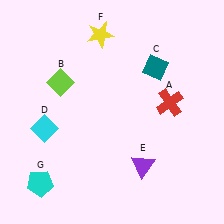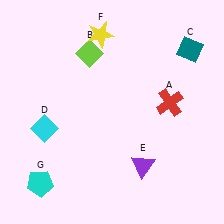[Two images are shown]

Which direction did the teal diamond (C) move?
The teal diamond (C) moved right.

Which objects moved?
The objects that moved are: the lime diamond (B), the teal diamond (C).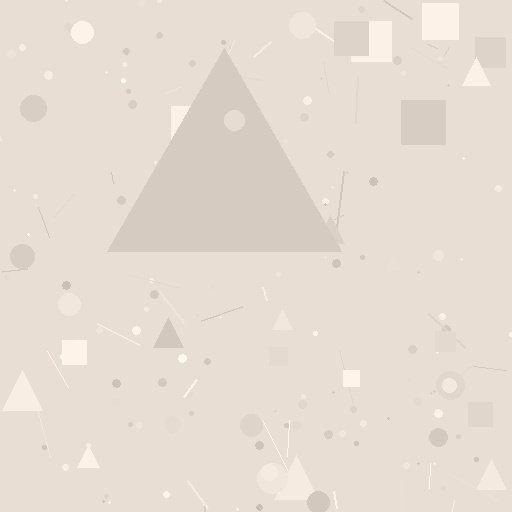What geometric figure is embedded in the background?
A triangle is embedded in the background.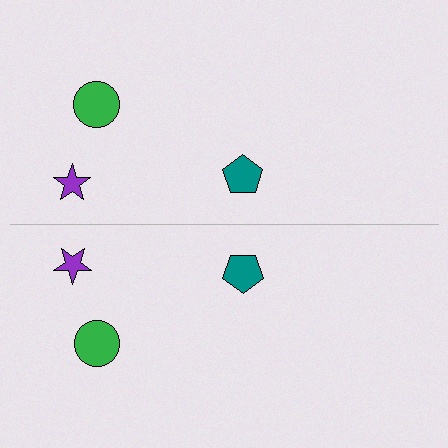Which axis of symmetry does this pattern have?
The pattern has a horizontal axis of symmetry running through the center of the image.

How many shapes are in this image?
There are 6 shapes in this image.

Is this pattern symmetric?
Yes, this pattern has bilateral (reflection) symmetry.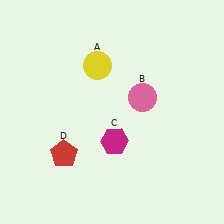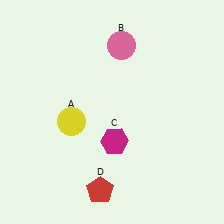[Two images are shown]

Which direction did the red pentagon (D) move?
The red pentagon (D) moved right.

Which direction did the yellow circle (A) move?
The yellow circle (A) moved down.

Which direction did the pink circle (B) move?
The pink circle (B) moved up.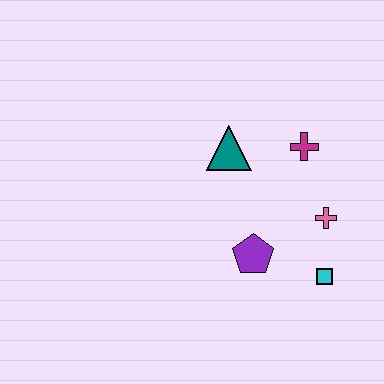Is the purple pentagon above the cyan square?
Yes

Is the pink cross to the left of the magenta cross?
No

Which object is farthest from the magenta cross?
The cyan square is farthest from the magenta cross.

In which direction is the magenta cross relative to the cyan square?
The magenta cross is above the cyan square.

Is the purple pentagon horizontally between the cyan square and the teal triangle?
Yes